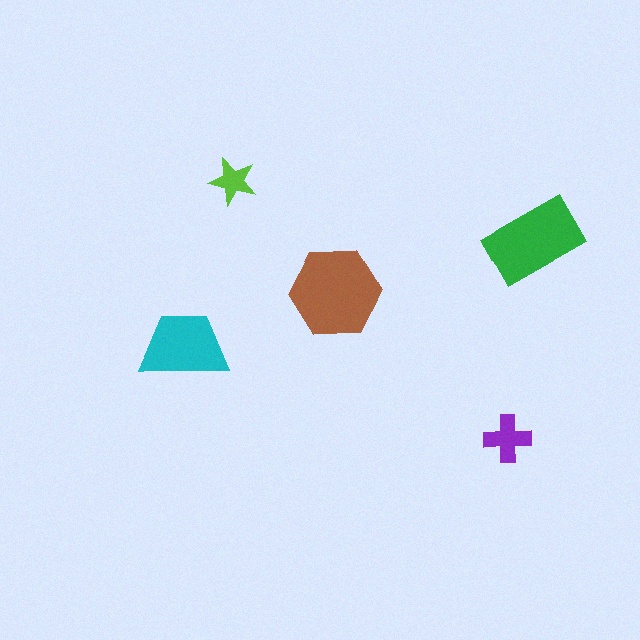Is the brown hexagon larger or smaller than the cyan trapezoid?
Larger.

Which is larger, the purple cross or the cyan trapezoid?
The cyan trapezoid.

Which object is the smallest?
The lime star.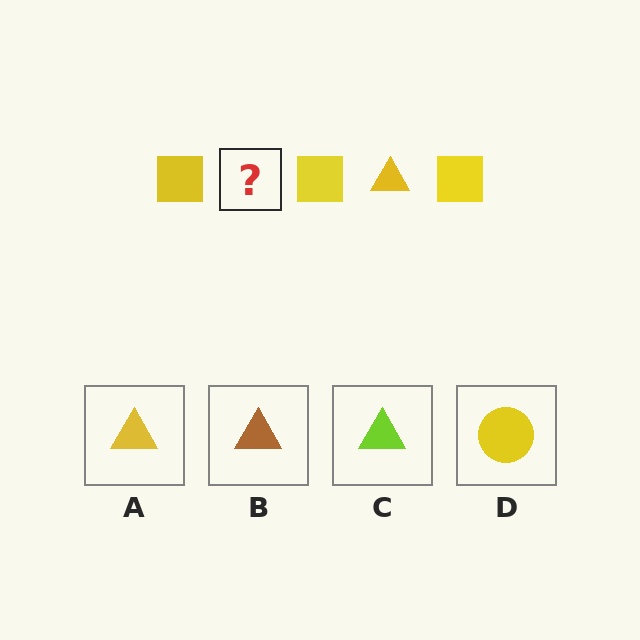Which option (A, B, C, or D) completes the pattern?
A.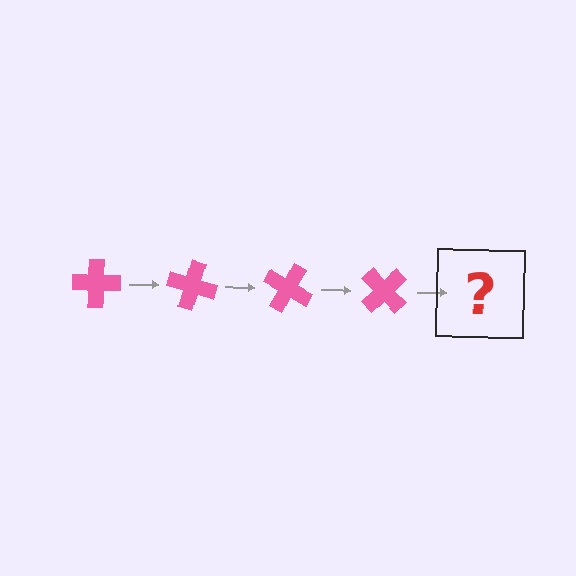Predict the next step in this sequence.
The next step is a pink cross rotated 60 degrees.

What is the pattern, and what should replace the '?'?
The pattern is that the cross rotates 15 degrees each step. The '?' should be a pink cross rotated 60 degrees.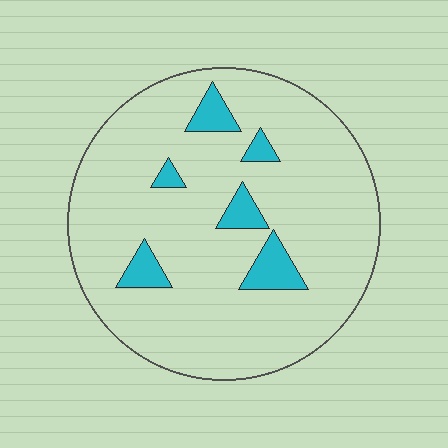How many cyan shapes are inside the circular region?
6.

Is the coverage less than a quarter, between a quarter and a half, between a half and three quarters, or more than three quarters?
Less than a quarter.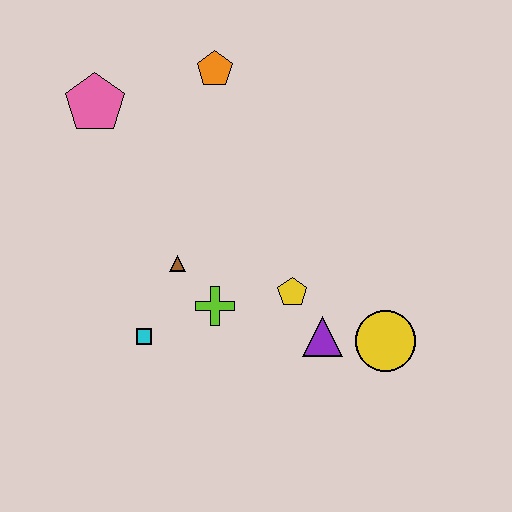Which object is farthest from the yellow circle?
The pink pentagon is farthest from the yellow circle.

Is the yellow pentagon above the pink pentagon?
No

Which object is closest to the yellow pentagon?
The purple triangle is closest to the yellow pentagon.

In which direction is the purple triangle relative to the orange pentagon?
The purple triangle is below the orange pentagon.